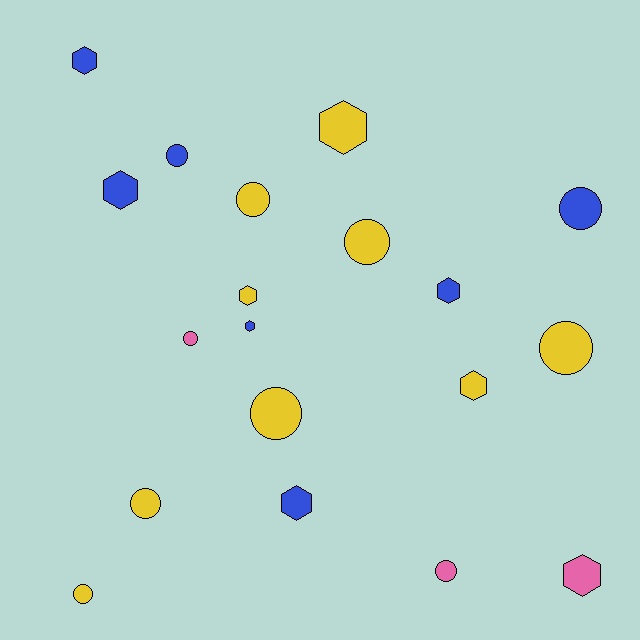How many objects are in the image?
There are 19 objects.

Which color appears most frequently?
Yellow, with 9 objects.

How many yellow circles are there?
There are 6 yellow circles.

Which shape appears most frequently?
Circle, with 10 objects.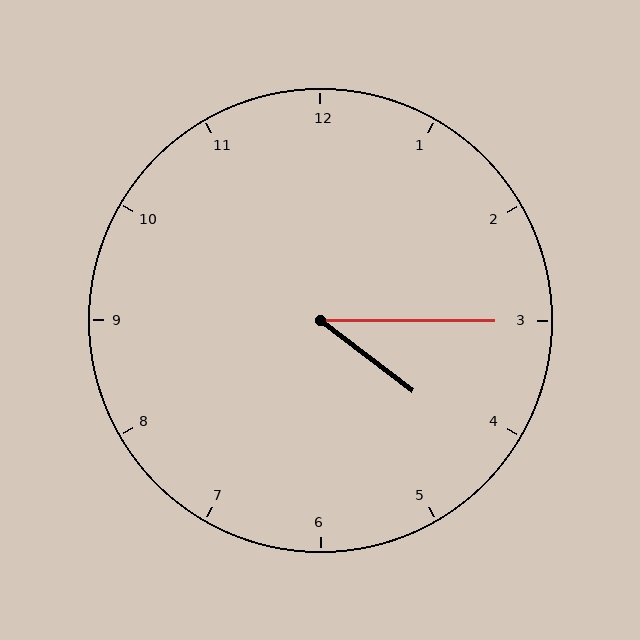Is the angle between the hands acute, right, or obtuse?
It is acute.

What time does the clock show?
4:15.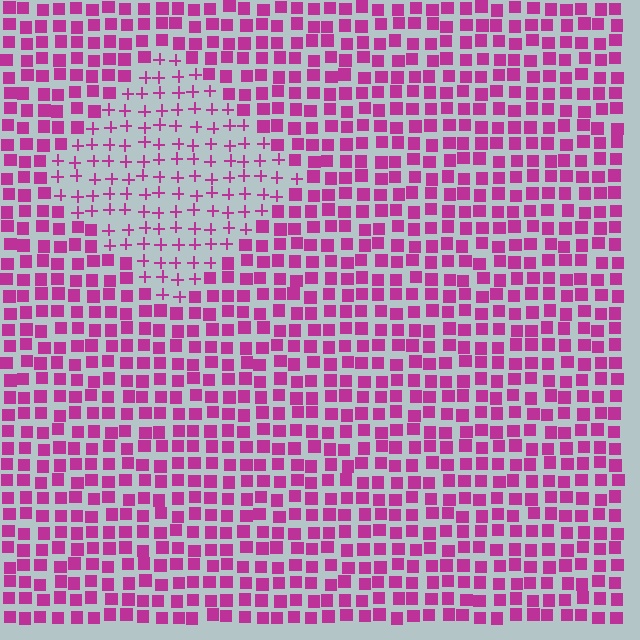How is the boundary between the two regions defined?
The boundary is defined by a change in element shape: plus signs inside vs. squares outside. All elements share the same color and spacing.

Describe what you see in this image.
The image is filled with small magenta elements arranged in a uniform grid. A diamond-shaped region contains plus signs, while the surrounding area contains squares. The boundary is defined purely by the change in element shape.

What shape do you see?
I see a diamond.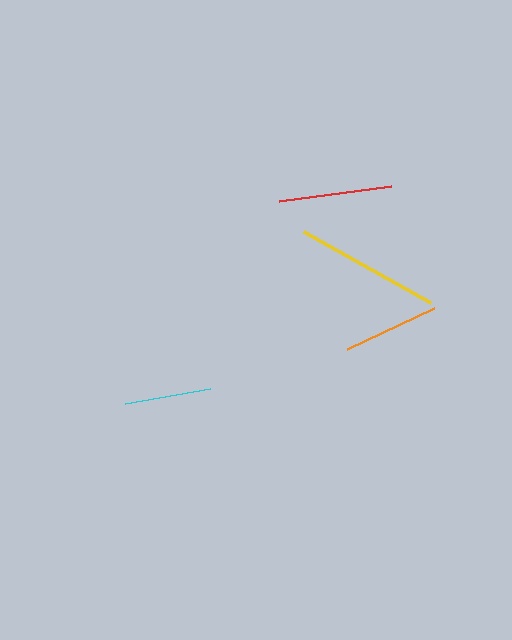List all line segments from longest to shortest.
From longest to shortest: yellow, red, orange, cyan.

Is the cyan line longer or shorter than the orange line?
The orange line is longer than the cyan line.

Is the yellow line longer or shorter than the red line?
The yellow line is longer than the red line.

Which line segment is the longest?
The yellow line is the longest at approximately 145 pixels.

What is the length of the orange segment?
The orange segment is approximately 96 pixels long.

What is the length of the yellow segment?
The yellow segment is approximately 145 pixels long.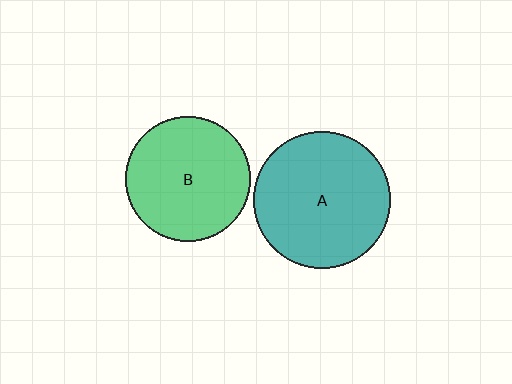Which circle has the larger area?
Circle A (teal).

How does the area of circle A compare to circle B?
Approximately 1.2 times.